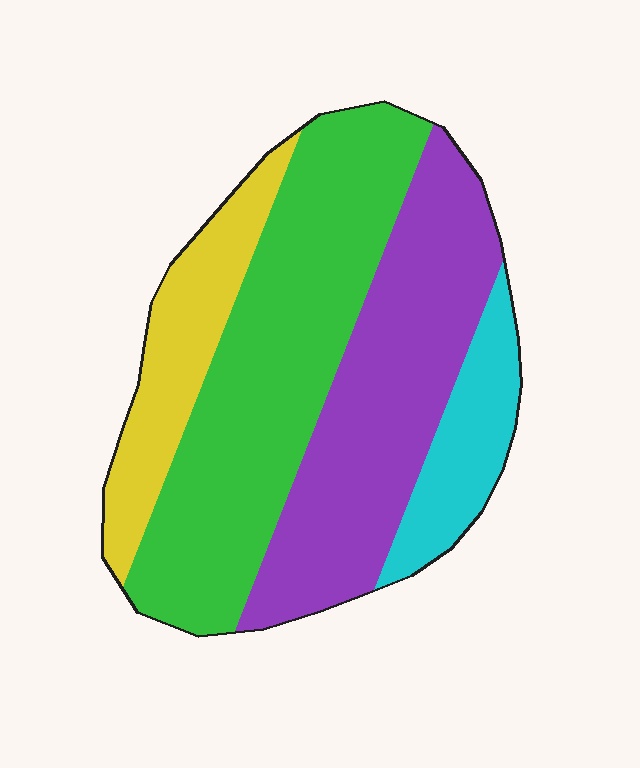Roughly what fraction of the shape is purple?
Purple covers 33% of the shape.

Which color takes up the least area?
Cyan, at roughly 10%.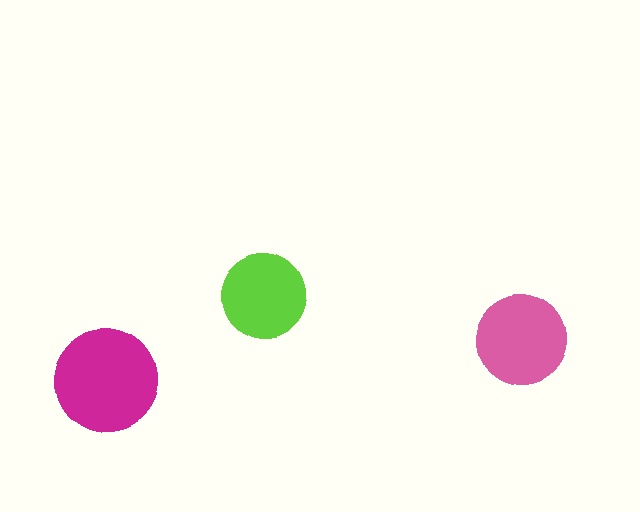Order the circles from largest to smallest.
the magenta one, the pink one, the lime one.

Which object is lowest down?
The magenta circle is bottommost.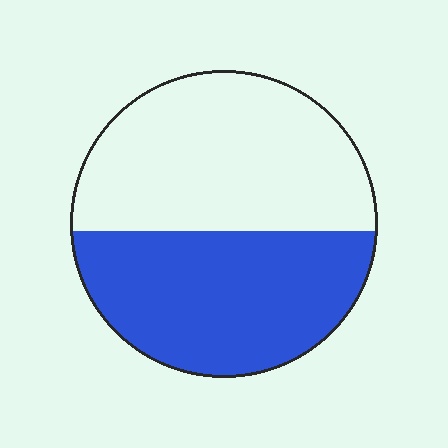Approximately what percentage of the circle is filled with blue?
Approximately 45%.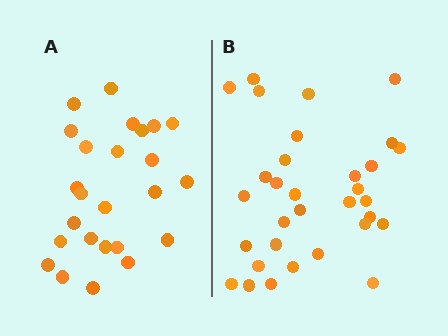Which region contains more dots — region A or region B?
Region B (the right region) has more dots.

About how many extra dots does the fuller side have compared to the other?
Region B has roughly 8 or so more dots than region A.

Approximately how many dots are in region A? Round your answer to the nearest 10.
About 20 dots. (The exact count is 25, which rounds to 20.)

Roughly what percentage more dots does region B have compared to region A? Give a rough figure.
About 30% more.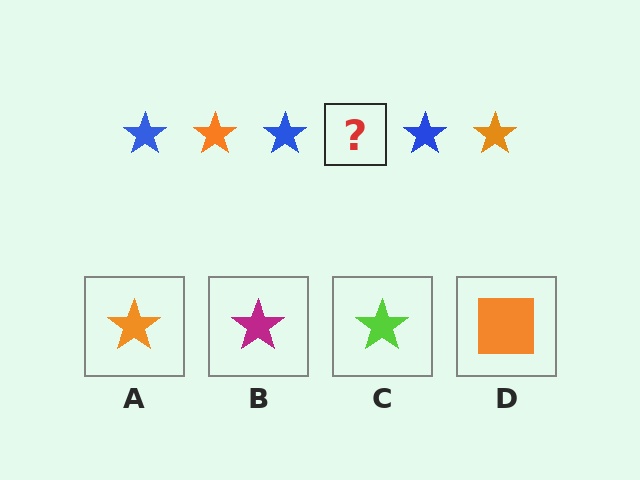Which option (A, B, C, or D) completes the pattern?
A.